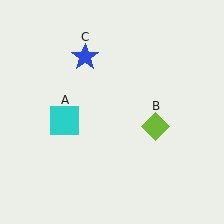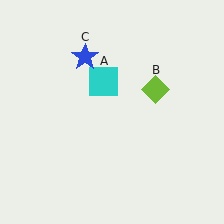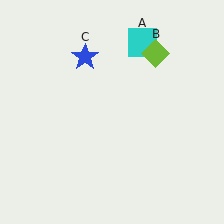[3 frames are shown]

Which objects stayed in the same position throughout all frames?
Blue star (object C) remained stationary.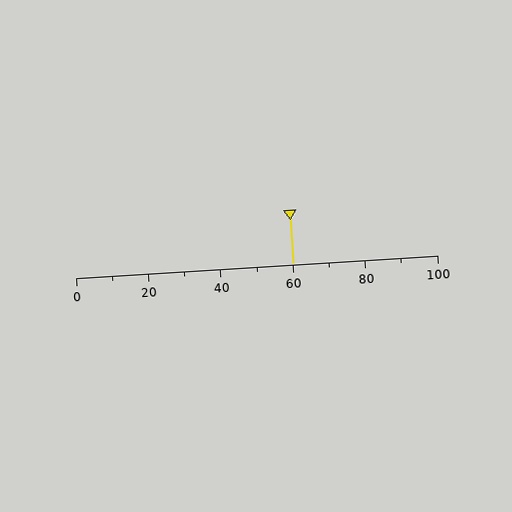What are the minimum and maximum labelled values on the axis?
The axis runs from 0 to 100.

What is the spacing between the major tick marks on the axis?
The major ticks are spaced 20 apart.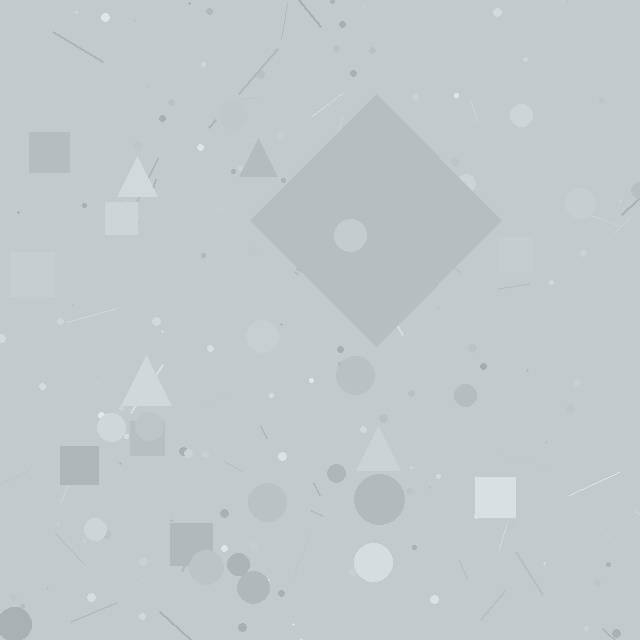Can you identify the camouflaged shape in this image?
The camouflaged shape is a diamond.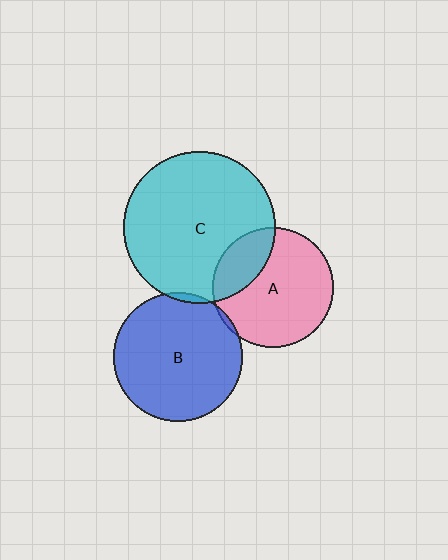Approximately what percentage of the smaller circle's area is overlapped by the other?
Approximately 5%.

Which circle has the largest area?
Circle C (cyan).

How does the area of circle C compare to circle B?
Approximately 1.4 times.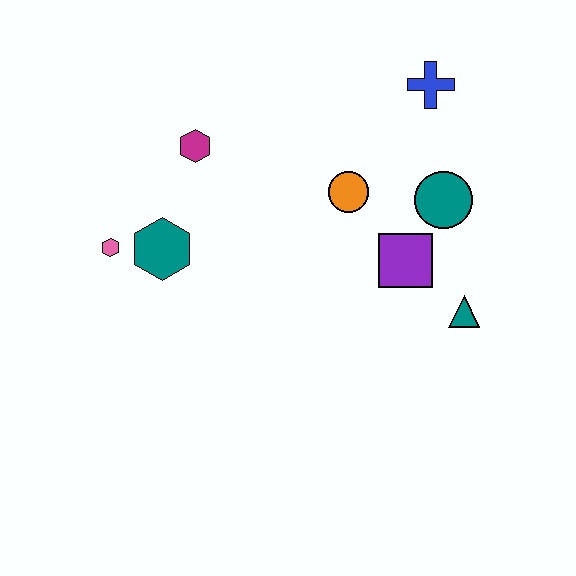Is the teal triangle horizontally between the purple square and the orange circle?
No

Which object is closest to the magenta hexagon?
The teal hexagon is closest to the magenta hexagon.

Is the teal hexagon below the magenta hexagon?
Yes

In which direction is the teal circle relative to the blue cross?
The teal circle is below the blue cross.